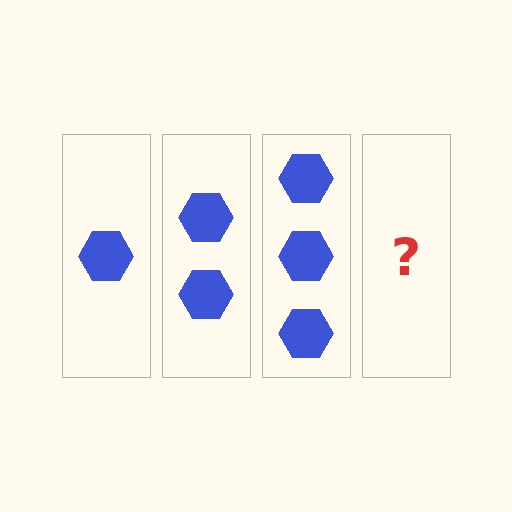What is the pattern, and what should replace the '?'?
The pattern is that each step adds one more hexagon. The '?' should be 4 hexagons.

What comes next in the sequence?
The next element should be 4 hexagons.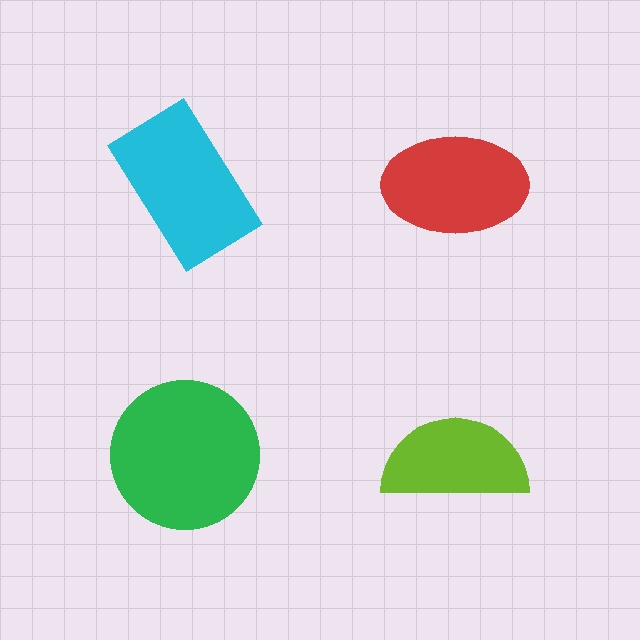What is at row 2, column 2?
A lime semicircle.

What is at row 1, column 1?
A cyan rectangle.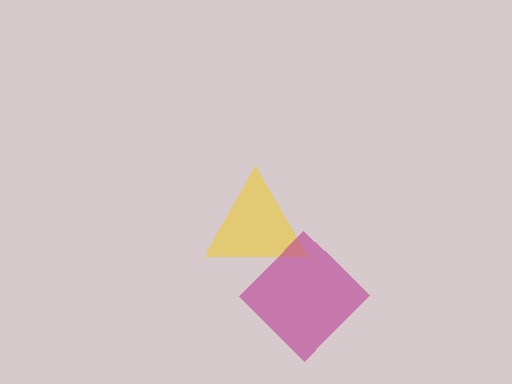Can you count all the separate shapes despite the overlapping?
Yes, there are 2 separate shapes.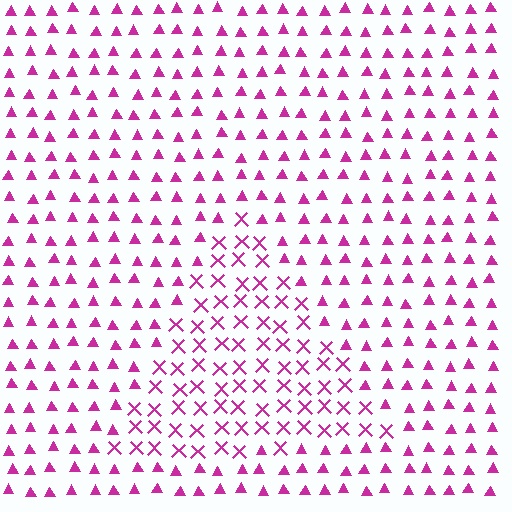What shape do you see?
I see a triangle.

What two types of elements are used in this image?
The image uses X marks inside the triangle region and triangles outside it.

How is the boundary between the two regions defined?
The boundary is defined by a change in element shape: X marks inside vs. triangles outside. All elements share the same color and spacing.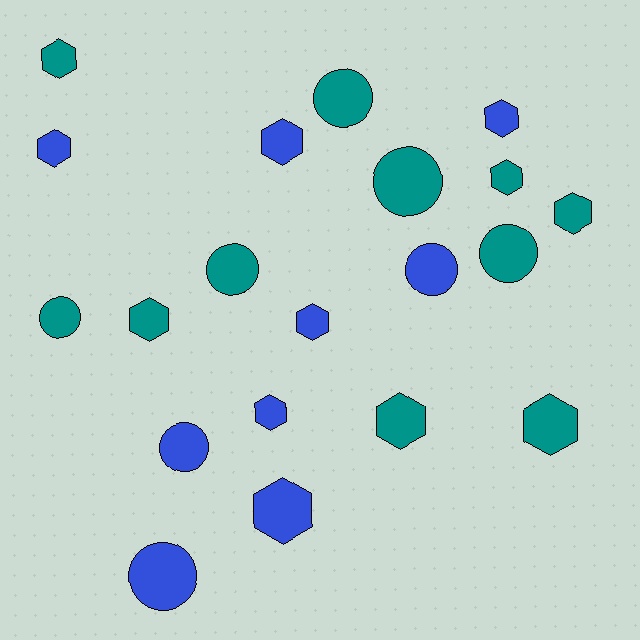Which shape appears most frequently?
Hexagon, with 12 objects.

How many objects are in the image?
There are 20 objects.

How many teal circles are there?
There are 5 teal circles.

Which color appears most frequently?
Teal, with 11 objects.